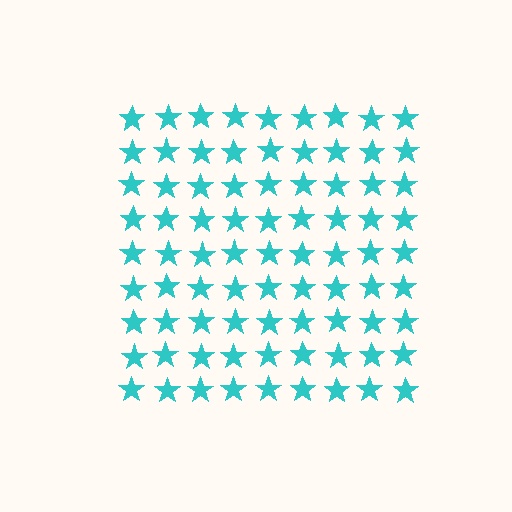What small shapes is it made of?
It is made of small stars.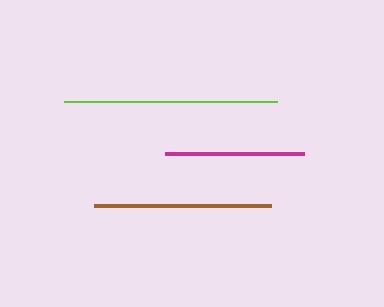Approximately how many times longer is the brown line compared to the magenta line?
The brown line is approximately 1.3 times the length of the magenta line.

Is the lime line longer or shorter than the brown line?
The lime line is longer than the brown line.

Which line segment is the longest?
The lime line is the longest at approximately 213 pixels.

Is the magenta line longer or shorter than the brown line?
The brown line is longer than the magenta line.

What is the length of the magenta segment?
The magenta segment is approximately 139 pixels long.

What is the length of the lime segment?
The lime segment is approximately 213 pixels long.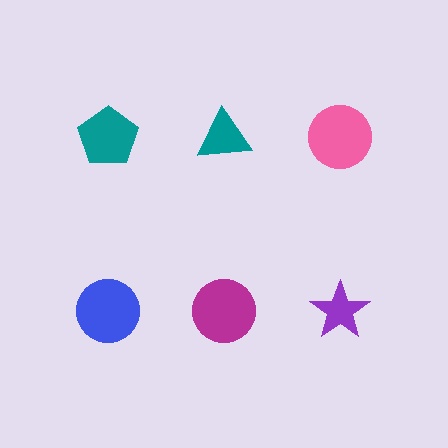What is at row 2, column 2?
A magenta circle.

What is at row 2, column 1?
A blue circle.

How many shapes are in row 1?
3 shapes.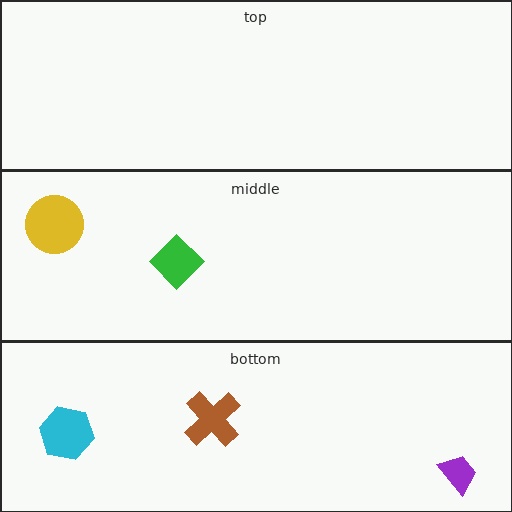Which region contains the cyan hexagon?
The bottom region.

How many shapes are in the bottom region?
3.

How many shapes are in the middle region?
2.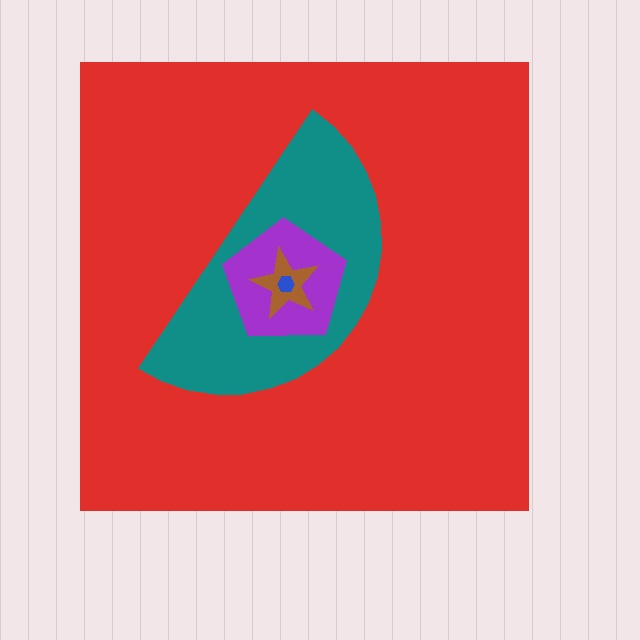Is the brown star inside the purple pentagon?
Yes.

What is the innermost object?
The blue hexagon.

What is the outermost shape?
The red square.